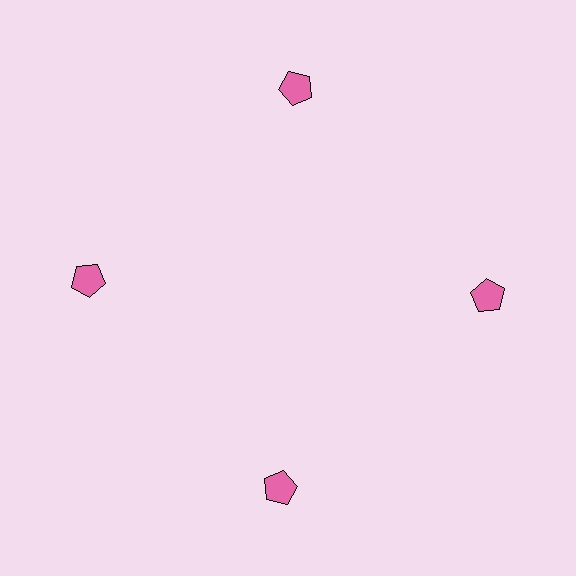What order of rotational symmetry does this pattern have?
This pattern has 4-fold rotational symmetry.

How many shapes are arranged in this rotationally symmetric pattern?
There are 4 shapes, arranged in 4 groups of 1.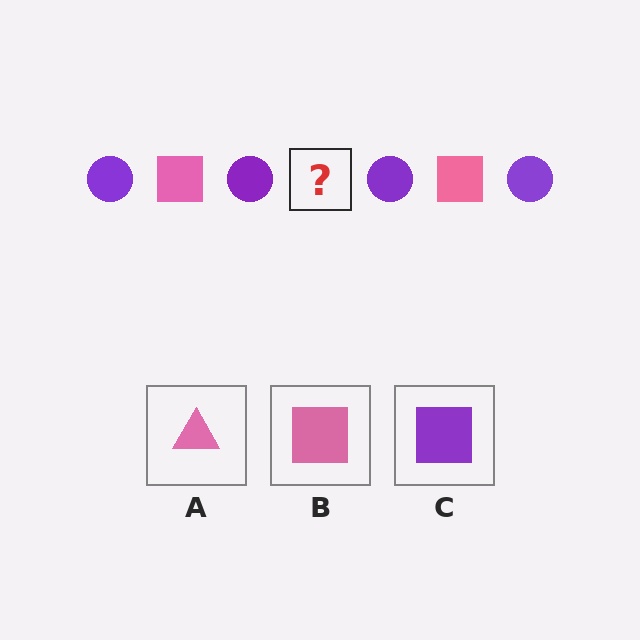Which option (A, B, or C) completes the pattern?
B.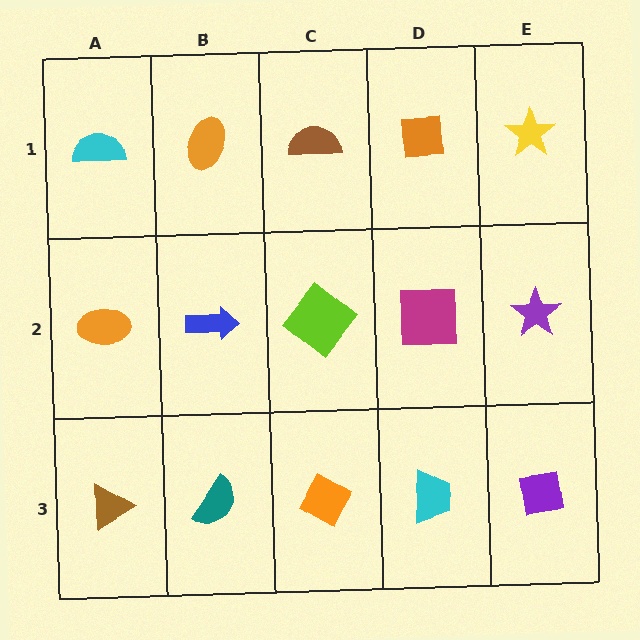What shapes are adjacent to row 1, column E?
A purple star (row 2, column E), an orange square (row 1, column D).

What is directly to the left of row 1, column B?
A cyan semicircle.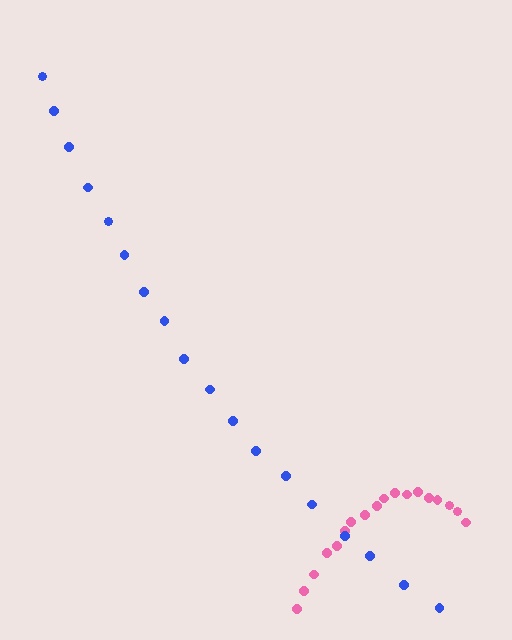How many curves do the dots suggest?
There are 2 distinct paths.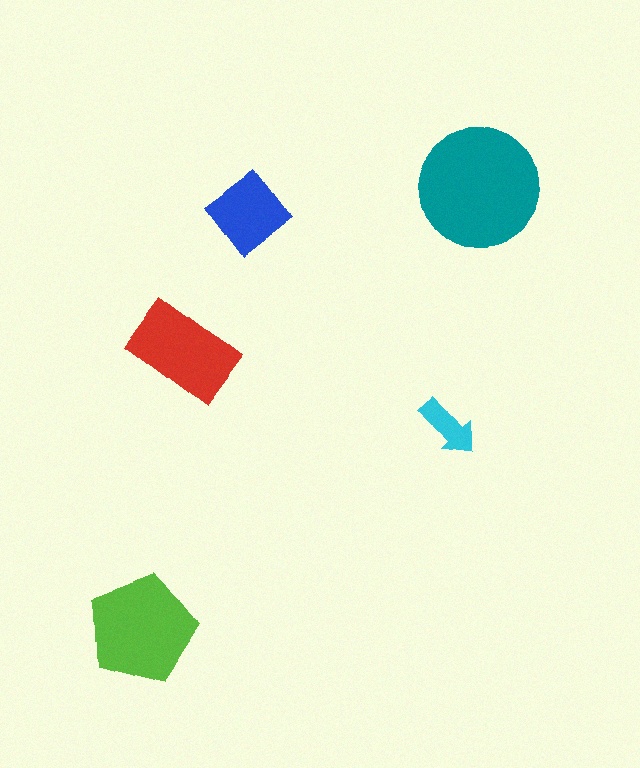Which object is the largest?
The teal circle.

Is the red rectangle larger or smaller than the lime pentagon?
Smaller.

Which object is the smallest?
The cyan arrow.